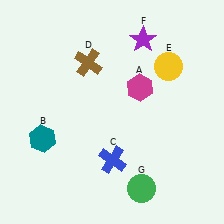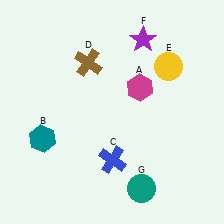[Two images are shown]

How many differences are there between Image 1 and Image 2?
There is 1 difference between the two images.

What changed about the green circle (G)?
In Image 1, G is green. In Image 2, it changed to teal.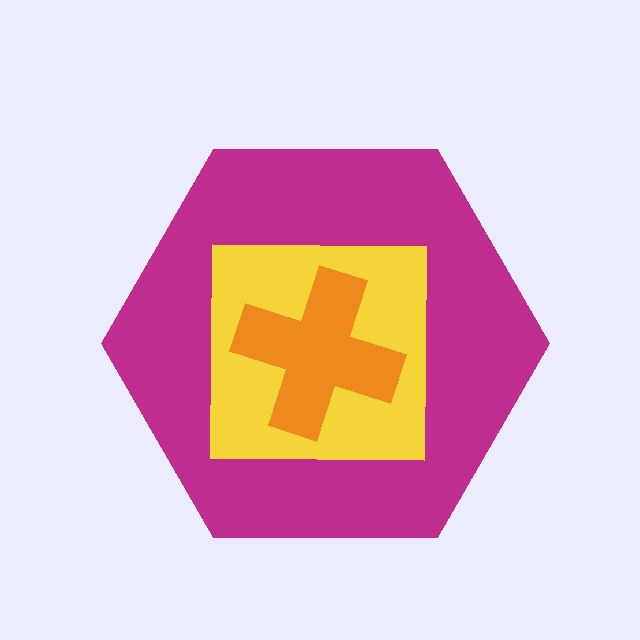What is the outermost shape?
The magenta hexagon.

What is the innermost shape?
The orange cross.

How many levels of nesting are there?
3.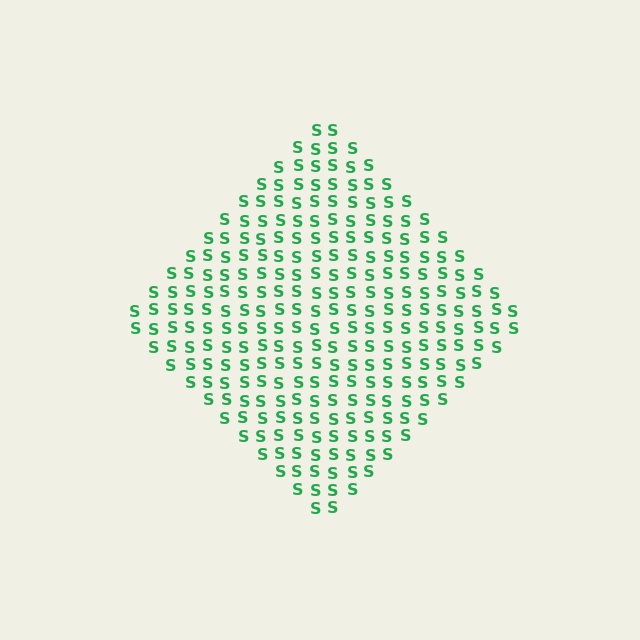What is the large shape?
The large shape is a diamond.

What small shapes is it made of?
It is made of small letter S's.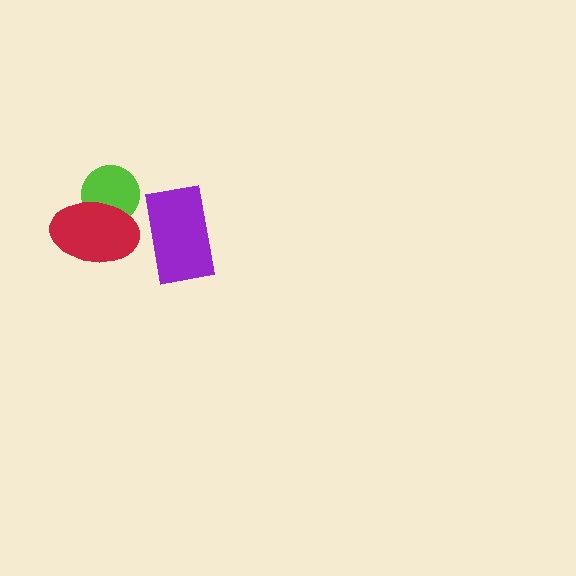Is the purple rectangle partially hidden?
No, no other shape covers it.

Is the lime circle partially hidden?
Yes, it is partially covered by another shape.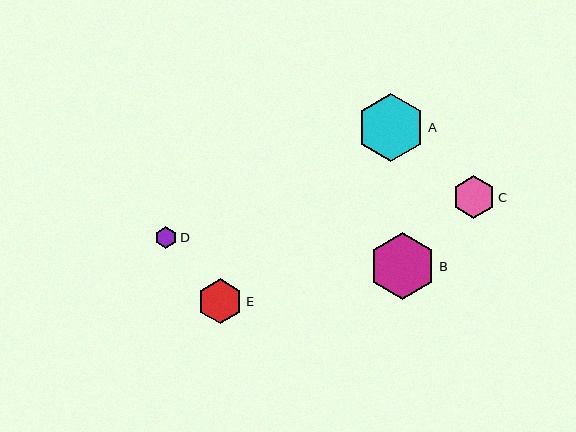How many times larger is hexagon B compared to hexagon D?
Hexagon B is approximately 3.1 times the size of hexagon D.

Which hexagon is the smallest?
Hexagon D is the smallest with a size of approximately 22 pixels.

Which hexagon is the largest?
Hexagon A is the largest with a size of approximately 68 pixels.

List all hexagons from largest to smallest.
From largest to smallest: A, B, E, C, D.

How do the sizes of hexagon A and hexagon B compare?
Hexagon A and hexagon B are approximately the same size.